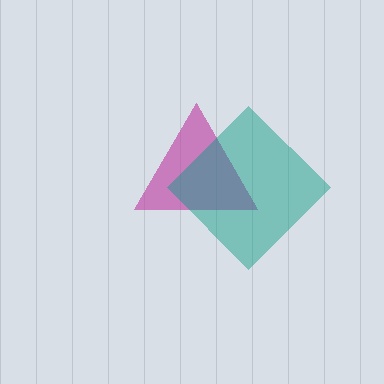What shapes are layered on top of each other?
The layered shapes are: a magenta triangle, a teal diamond.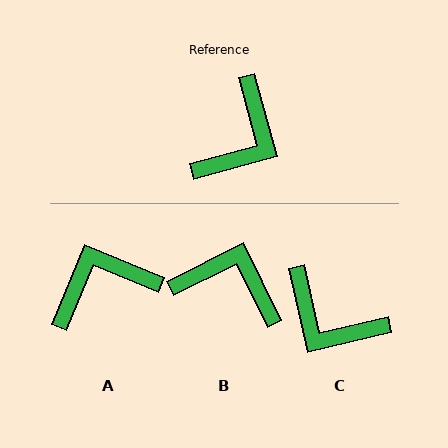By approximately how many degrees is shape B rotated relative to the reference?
Approximately 101 degrees counter-clockwise.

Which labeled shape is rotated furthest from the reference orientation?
A, about 142 degrees away.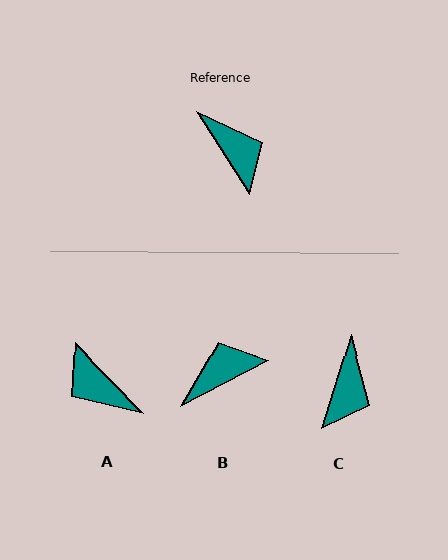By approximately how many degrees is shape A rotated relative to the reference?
Approximately 169 degrees clockwise.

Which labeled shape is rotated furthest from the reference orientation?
A, about 169 degrees away.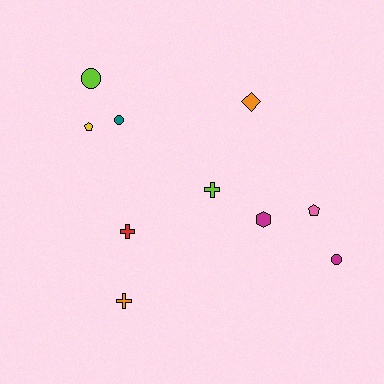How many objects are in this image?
There are 10 objects.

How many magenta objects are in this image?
There are 2 magenta objects.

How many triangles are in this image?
There are no triangles.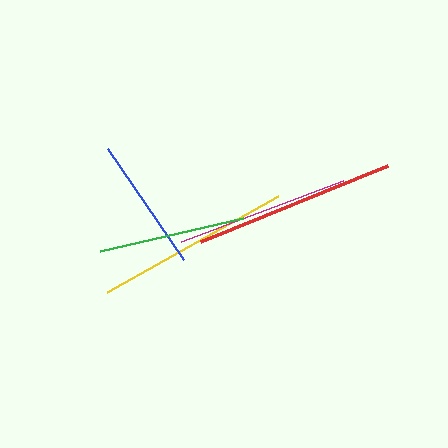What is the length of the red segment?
The red segment is approximately 202 pixels long.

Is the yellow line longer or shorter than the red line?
The red line is longer than the yellow line.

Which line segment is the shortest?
The blue line is the shortest at approximately 135 pixels.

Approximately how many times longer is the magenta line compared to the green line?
The magenta line is approximately 1.2 times the length of the green line.